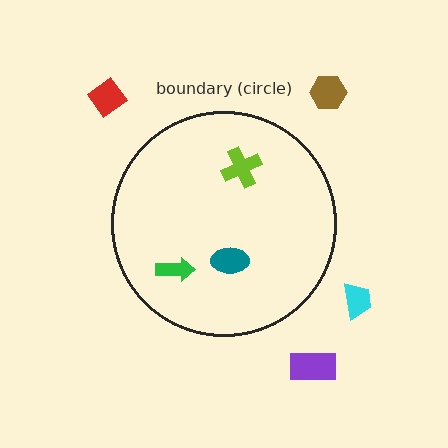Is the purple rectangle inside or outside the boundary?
Outside.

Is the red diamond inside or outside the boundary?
Outside.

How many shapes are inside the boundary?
3 inside, 4 outside.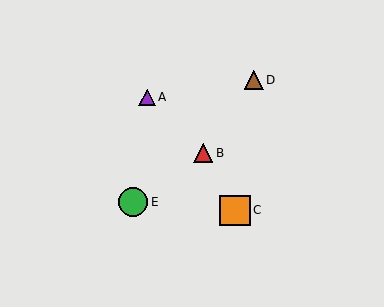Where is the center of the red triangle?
The center of the red triangle is at (203, 153).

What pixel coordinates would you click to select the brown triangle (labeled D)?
Click at (254, 80) to select the brown triangle D.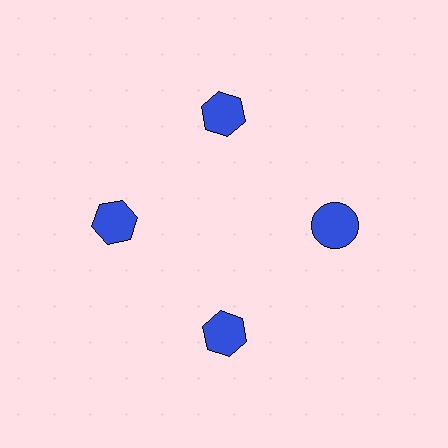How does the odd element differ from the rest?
It has a different shape: circle instead of hexagon.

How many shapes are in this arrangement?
There are 4 shapes arranged in a ring pattern.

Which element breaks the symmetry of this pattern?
The blue circle at roughly the 3 o'clock position breaks the symmetry. All other shapes are blue hexagons.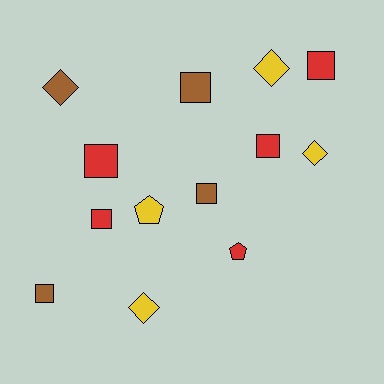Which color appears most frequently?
Red, with 5 objects.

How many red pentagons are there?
There is 1 red pentagon.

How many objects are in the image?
There are 13 objects.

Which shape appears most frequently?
Square, with 7 objects.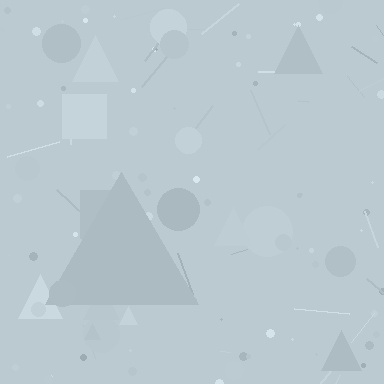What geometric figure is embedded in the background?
A triangle is embedded in the background.